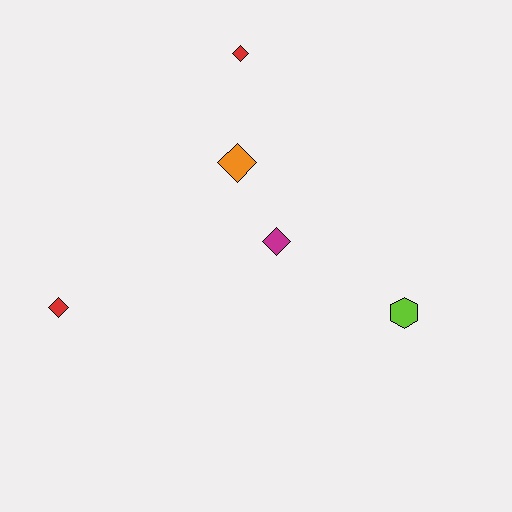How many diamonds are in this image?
There are 4 diamonds.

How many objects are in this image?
There are 5 objects.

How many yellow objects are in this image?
There are no yellow objects.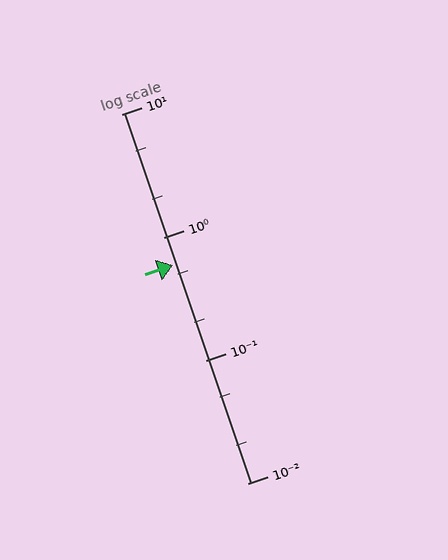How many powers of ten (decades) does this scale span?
The scale spans 3 decades, from 0.01 to 10.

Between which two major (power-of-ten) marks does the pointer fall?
The pointer is between 0.1 and 1.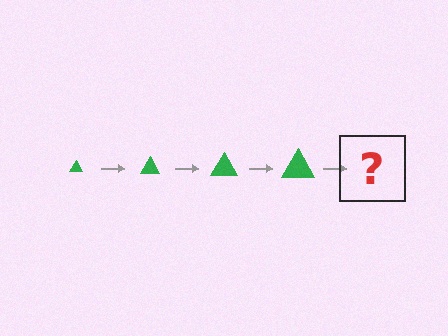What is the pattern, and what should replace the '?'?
The pattern is that the triangle gets progressively larger each step. The '?' should be a green triangle, larger than the previous one.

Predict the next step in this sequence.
The next step is a green triangle, larger than the previous one.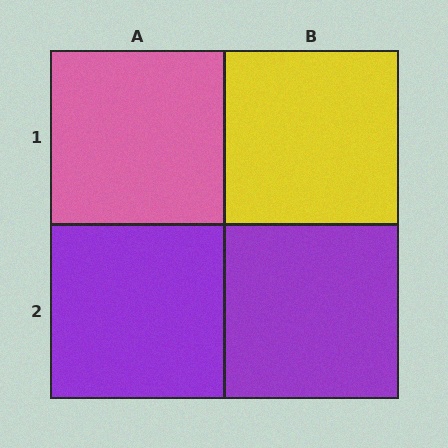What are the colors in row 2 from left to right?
Purple, purple.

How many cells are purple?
2 cells are purple.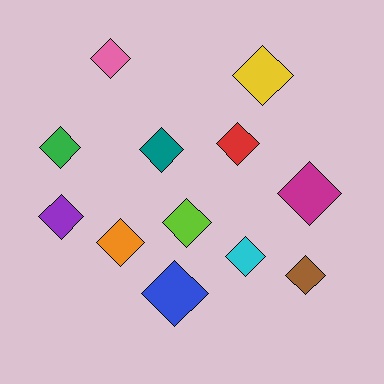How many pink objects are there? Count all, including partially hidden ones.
There is 1 pink object.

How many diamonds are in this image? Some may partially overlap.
There are 12 diamonds.